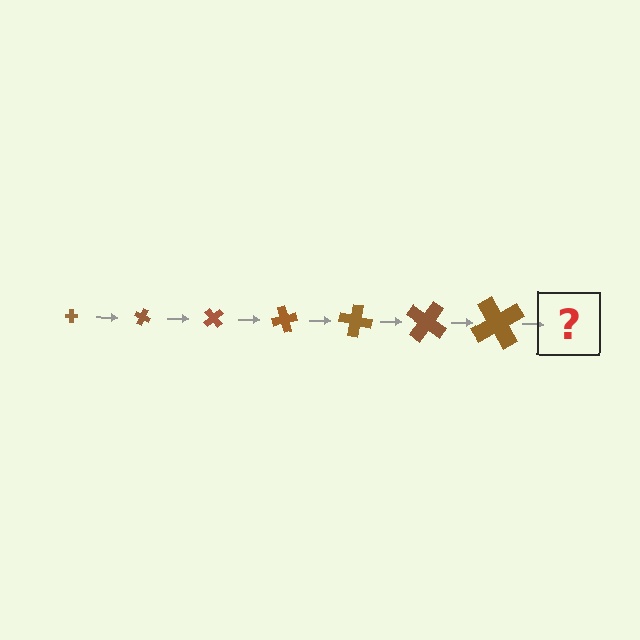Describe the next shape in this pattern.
It should be a cross, larger than the previous one and rotated 175 degrees from the start.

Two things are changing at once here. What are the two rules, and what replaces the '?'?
The two rules are that the cross grows larger each step and it rotates 25 degrees each step. The '?' should be a cross, larger than the previous one and rotated 175 degrees from the start.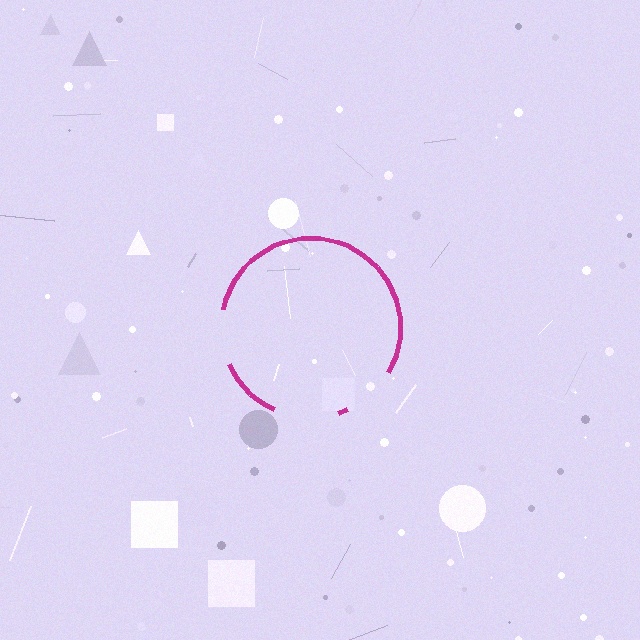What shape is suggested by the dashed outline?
The dashed outline suggests a circle.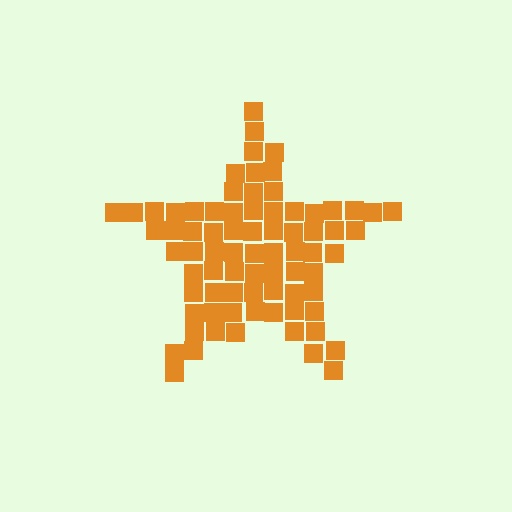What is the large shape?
The large shape is a star.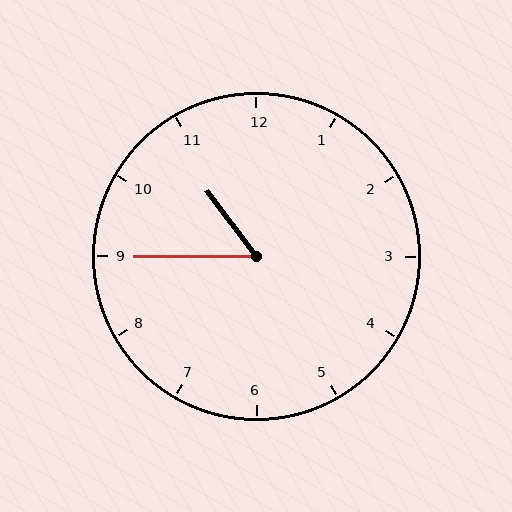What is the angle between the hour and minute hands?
Approximately 52 degrees.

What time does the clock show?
10:45.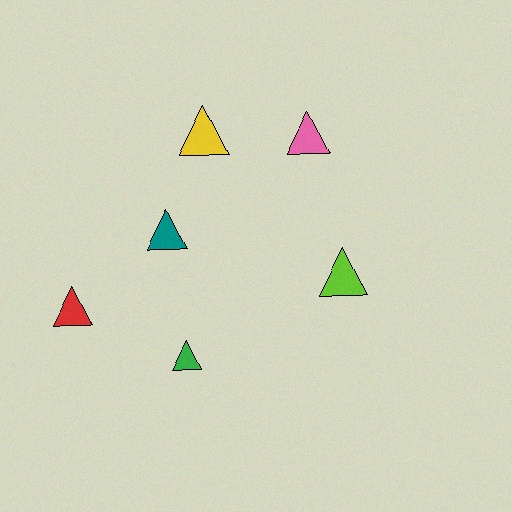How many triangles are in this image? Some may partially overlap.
There are 6 triangles.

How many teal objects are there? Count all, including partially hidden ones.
There is 1 teal object.